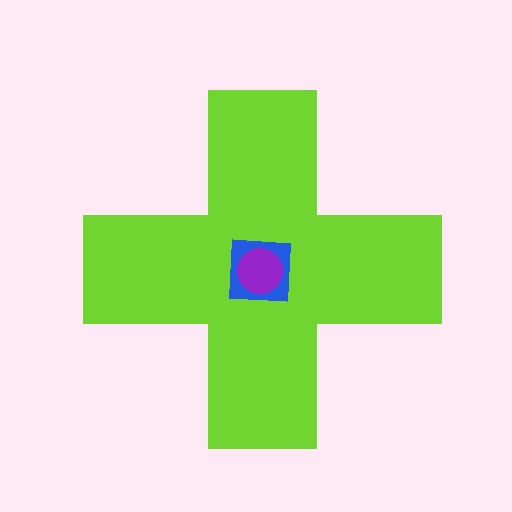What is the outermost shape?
The lime cross.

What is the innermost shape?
The purple circle.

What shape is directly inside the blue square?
The purple circle.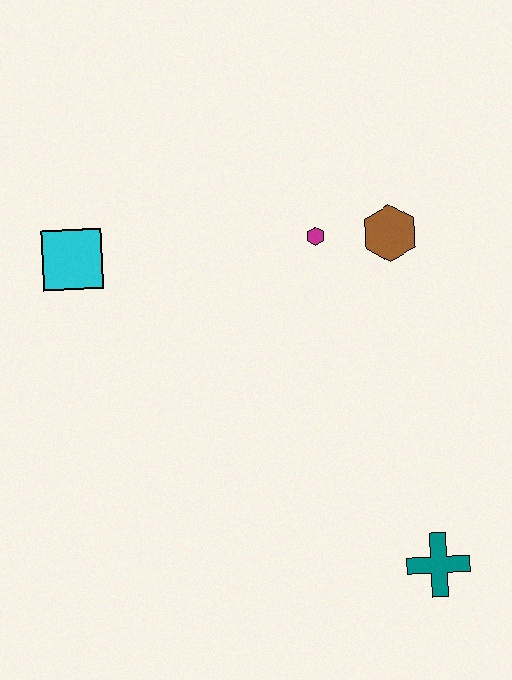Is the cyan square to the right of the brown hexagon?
No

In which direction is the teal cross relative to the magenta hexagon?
The teal cross is below the magenta hexagon.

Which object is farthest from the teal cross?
The cyan square is farthest from the teal cross.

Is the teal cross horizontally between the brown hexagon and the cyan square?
No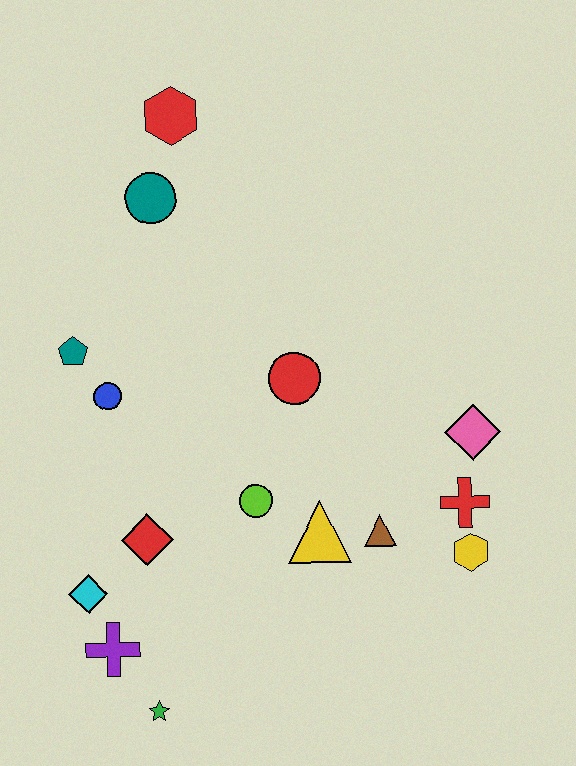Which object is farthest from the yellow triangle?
The red hexagon is farthest from the yellow triangle.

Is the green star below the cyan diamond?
Yes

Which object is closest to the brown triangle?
The yellow triangle is closest to the brown triangle.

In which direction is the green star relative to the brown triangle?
The green star is to the left of the brown triangle.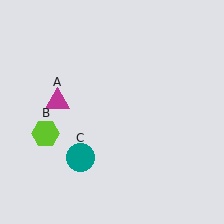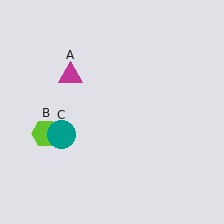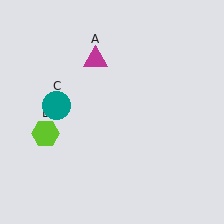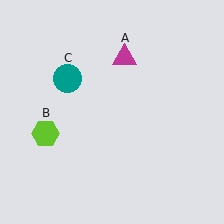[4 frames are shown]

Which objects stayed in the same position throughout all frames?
Lime hexagon (object B) remained stationary.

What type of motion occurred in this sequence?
The magenta triangle (object A), teal circle (object C) rotated clockwise around the center of the scene.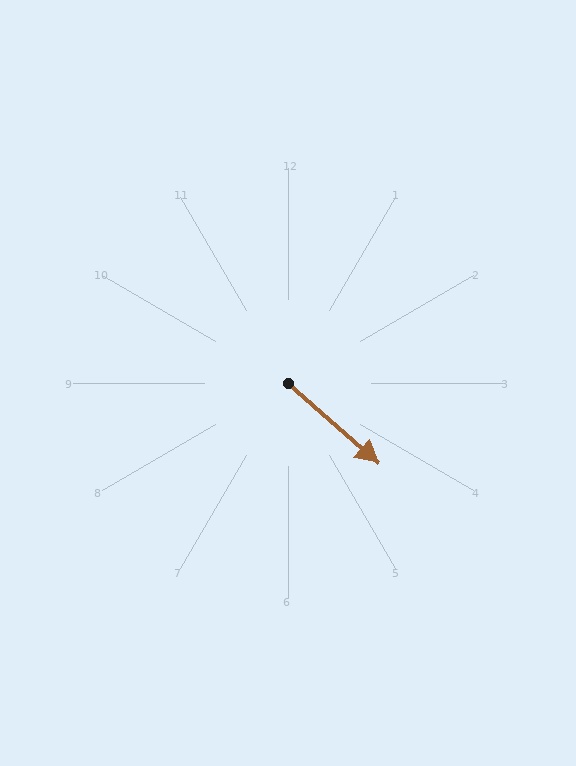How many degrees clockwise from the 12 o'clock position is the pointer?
Approximately 131 degrees.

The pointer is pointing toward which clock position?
Roughly 4 o'clock.